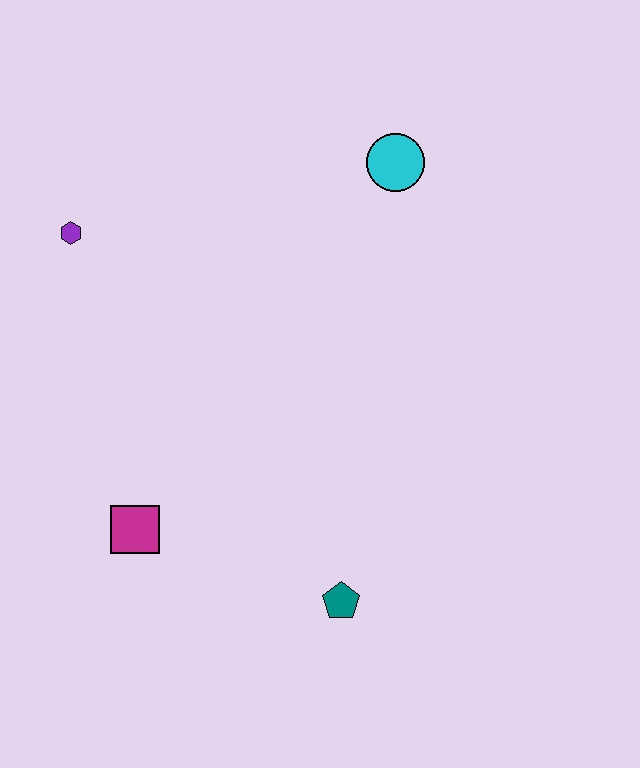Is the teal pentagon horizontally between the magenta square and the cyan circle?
Yes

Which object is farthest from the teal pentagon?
The purple hexagon is farthest from the teal pentagon.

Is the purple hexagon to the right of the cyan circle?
No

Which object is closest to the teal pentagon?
The magenta square is closest to the teal pentagon.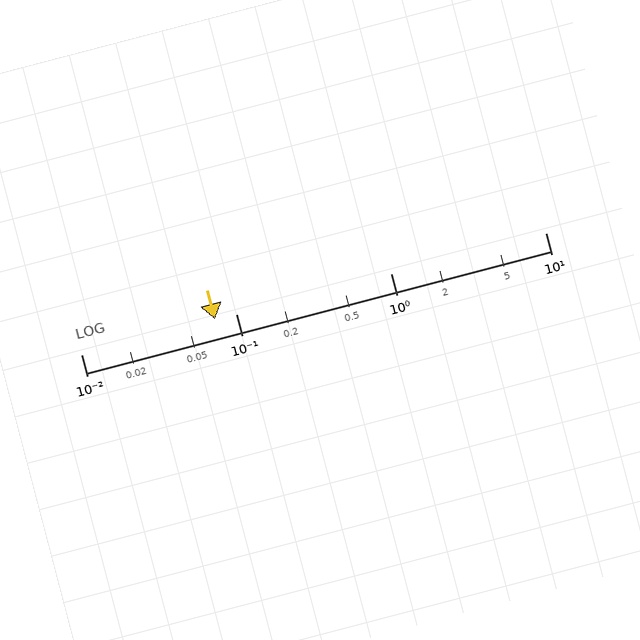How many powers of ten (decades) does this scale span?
The scale spans 3 decades, from 0.01 to 10.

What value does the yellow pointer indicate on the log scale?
The pointer indicates approximately 0.073.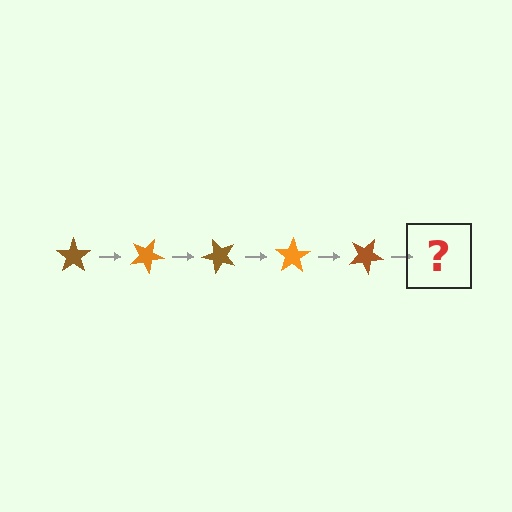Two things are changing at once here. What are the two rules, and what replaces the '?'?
The two rules are that it rotates 25 degrees each step and the color cycles through brown and orange. The '?' should be an orange star, rotated 125 degrees from the start.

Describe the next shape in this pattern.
It should be an orange star, rotated 125 degrees from the start.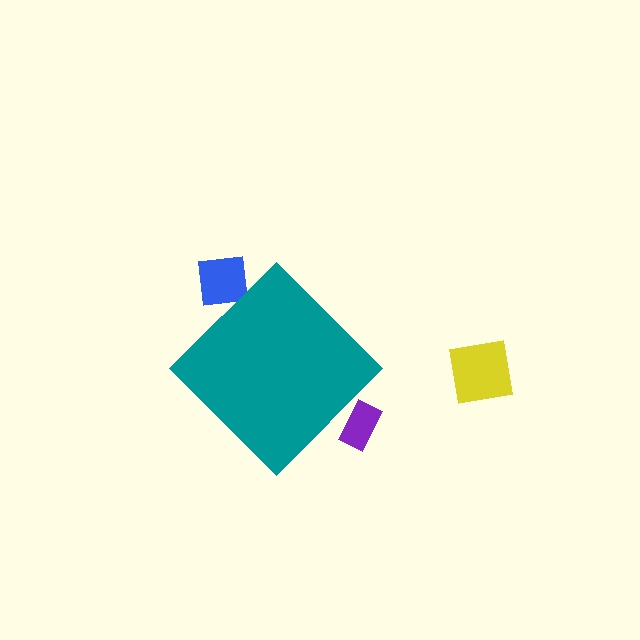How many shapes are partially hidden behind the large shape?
2 shapes are partially hidden.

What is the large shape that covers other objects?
A teal diamond.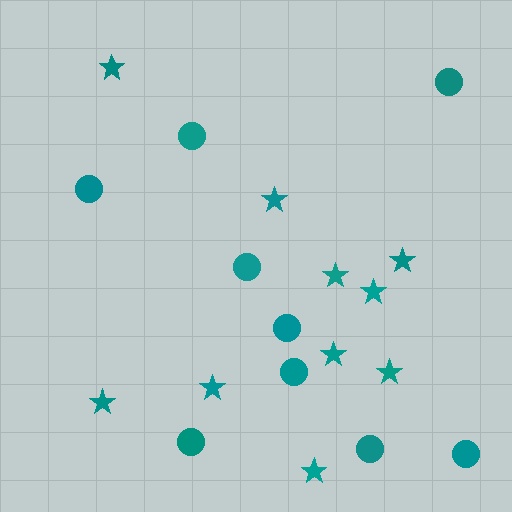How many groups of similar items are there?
There are 2 groups: one group of stars (10) and one group of circles (9).